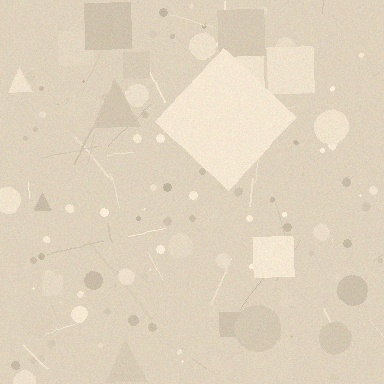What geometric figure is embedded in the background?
A diamond is embedded in the background.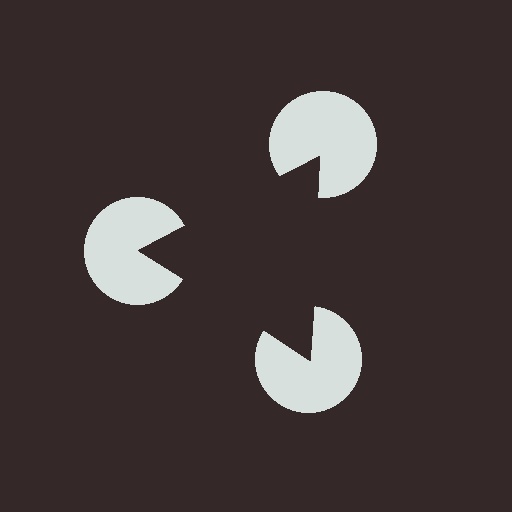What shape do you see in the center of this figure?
An illusory triangle — its edges are inferred from the aligned wedge cuts in the pac-man discs, not physically drawn.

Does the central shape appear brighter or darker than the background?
It typically appears slightly darker than the background, even though no actual brightness change is drawn.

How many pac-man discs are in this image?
There are 3 — one at each vertex of the illusory triangle.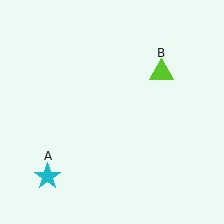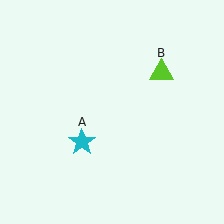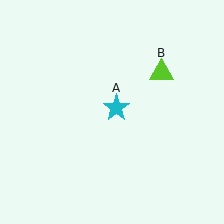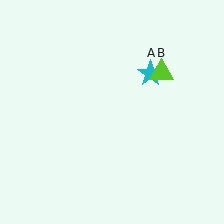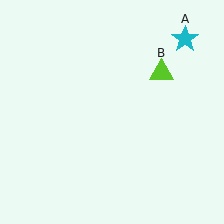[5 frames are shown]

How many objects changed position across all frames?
1 object changed position: cyan star (object A).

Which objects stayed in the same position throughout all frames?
Lime triangle (object B) remained stationary.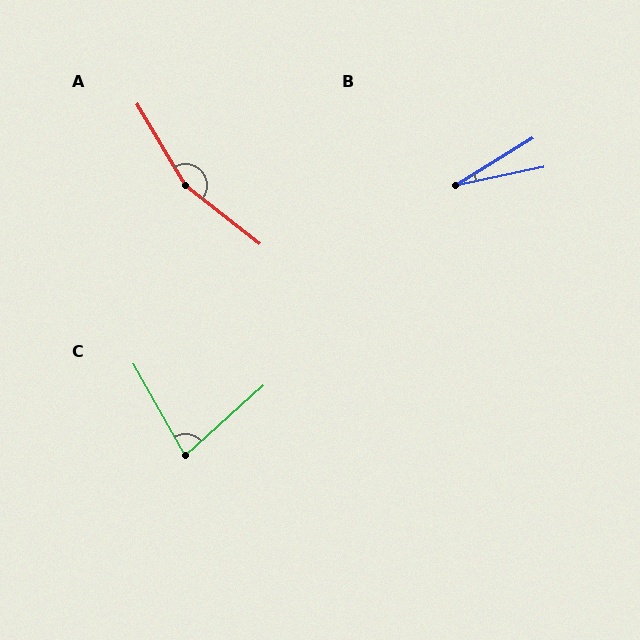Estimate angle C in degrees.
Approximately 77 degrees.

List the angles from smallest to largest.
B (20°), C (77°), A (159°).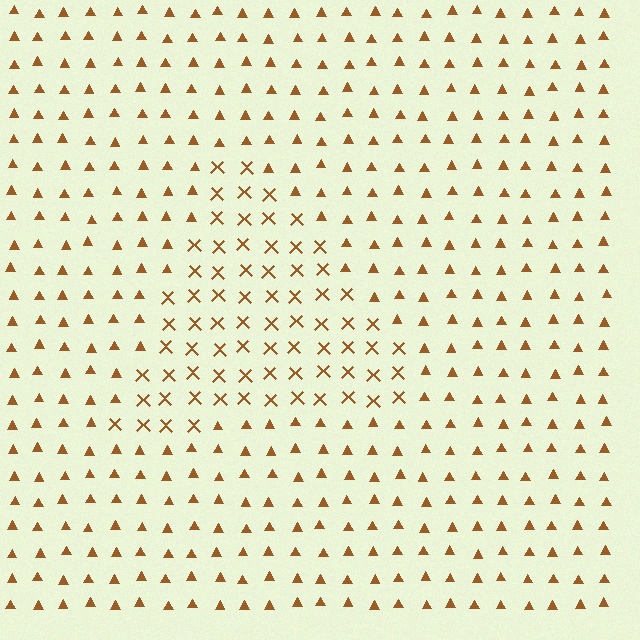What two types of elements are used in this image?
The image uses X marks inside the triangle region and triangles outside it.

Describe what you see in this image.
The image is filled with small brown elements arranged in a uniform grid. A triangle-shaped region contains X marks, while the surrounding area contains triangles. The boundary is defined purely by the change in element shape.